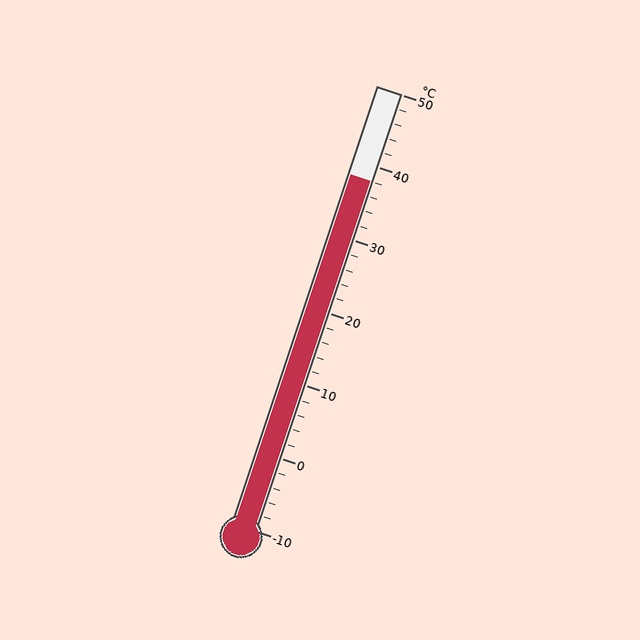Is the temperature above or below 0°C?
The temperature is above 0°C.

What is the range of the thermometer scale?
The thermometer scale ranges from -10°C to 50°C.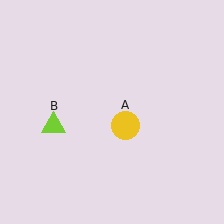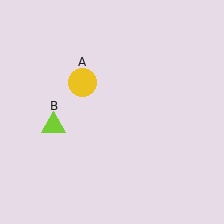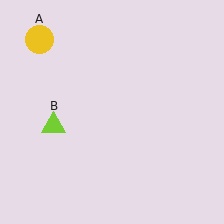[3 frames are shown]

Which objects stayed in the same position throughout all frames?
Lime triangle (object B) remained stationary.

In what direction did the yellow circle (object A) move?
The yellow circle (object A) moved up and to the left.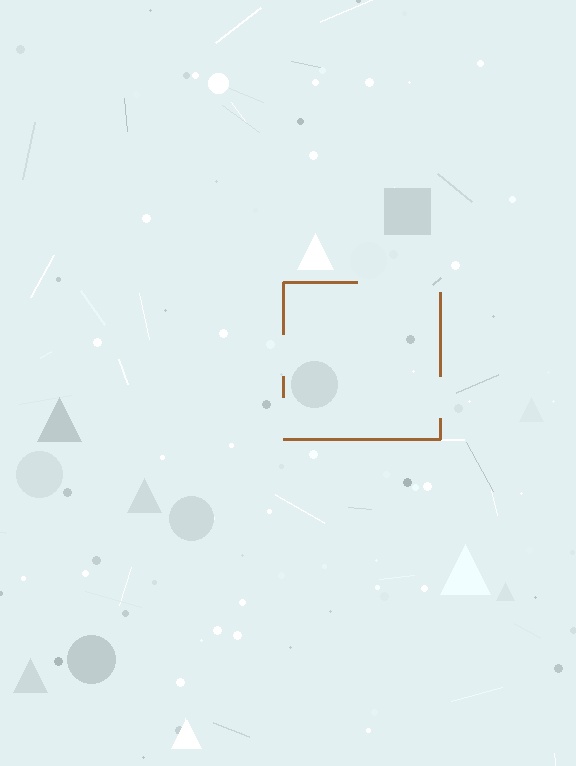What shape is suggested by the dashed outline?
The dashed outline suggests a square.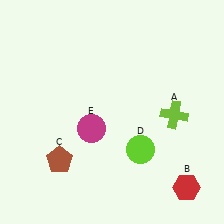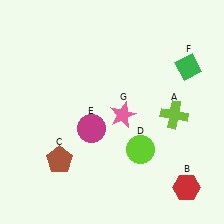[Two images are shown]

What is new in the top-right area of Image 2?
A green diamond (F) was added in the top-right area of Image 2.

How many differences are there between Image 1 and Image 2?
There are 2 differences between the two images.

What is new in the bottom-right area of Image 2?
A pink star (G) was added in the bottom-right area of Image 2.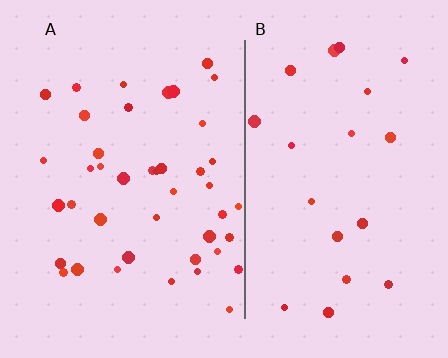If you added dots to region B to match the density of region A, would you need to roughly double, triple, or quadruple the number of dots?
Approximately double.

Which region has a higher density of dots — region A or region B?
A (the left).